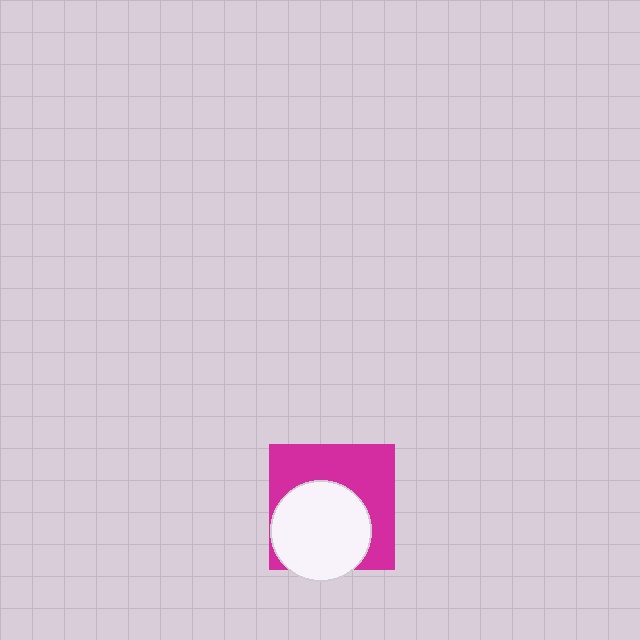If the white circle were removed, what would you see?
You would see the complete magenta square.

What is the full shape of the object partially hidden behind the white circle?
The partially hidden object is a magenta square.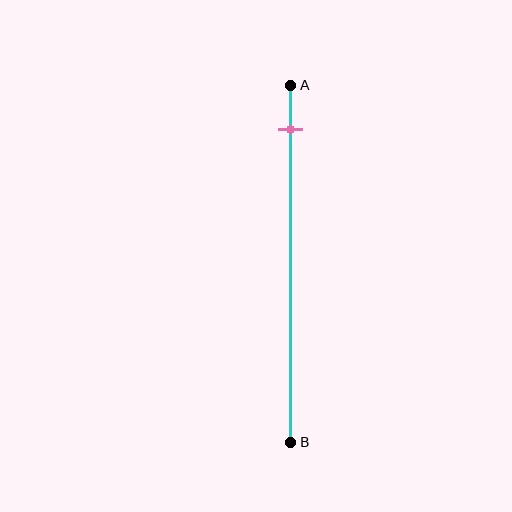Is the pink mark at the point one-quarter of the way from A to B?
No, the mark is at about 10% from A, not at the 25% one-quarter point.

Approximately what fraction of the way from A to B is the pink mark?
The pink mark is approximately 10% of the way from A to B.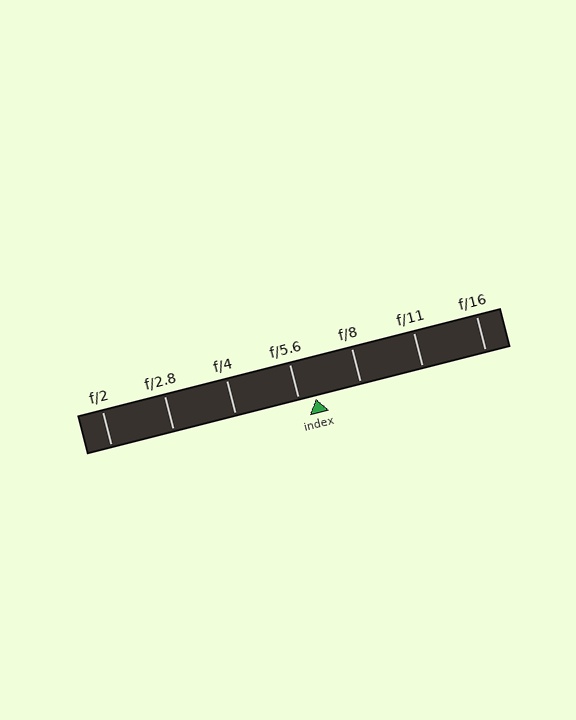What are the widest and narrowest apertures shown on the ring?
The widest aperture shown is f/2 and the narrowest is f/16.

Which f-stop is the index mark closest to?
The index mark is closest to f/5.6.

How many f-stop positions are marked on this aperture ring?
There are 7 f-stop positions marked.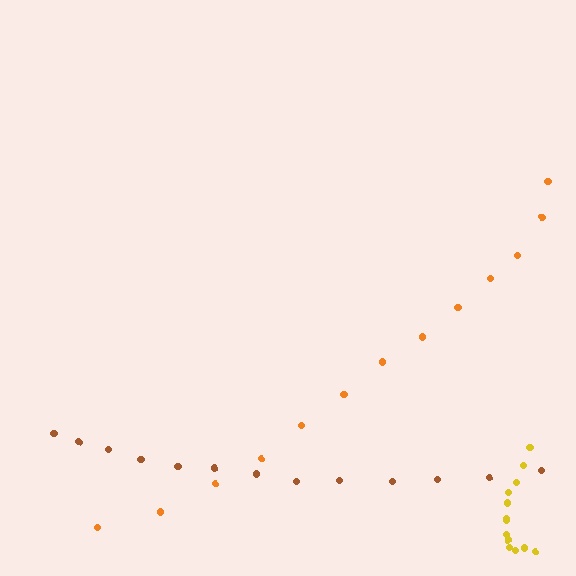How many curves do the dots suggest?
There are 3 distinct paths.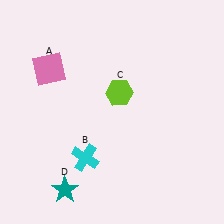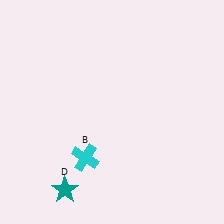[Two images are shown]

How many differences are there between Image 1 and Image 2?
There are 2 differences between the two images.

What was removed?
The lime hexagon (C), the pink square (A) were removed in Image 2.